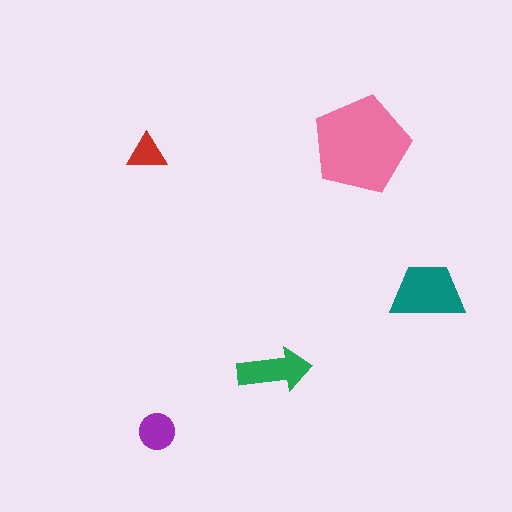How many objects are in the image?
There are 5 objects in the image.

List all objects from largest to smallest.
The pink pentagon, the teal trapezoid, the green arrow, the purple circle, the red triangle.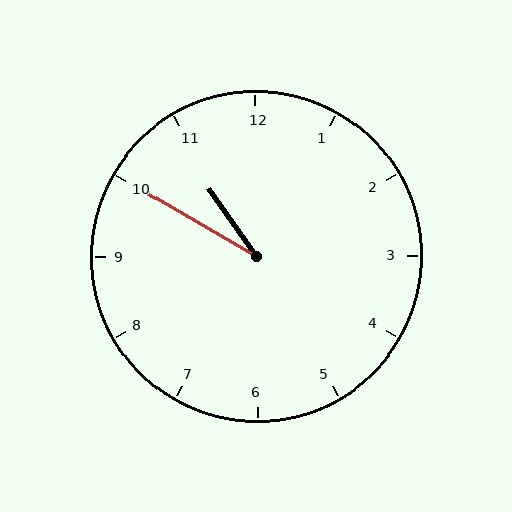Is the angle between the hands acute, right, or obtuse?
It is acute.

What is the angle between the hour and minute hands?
Approximately 25 degrees.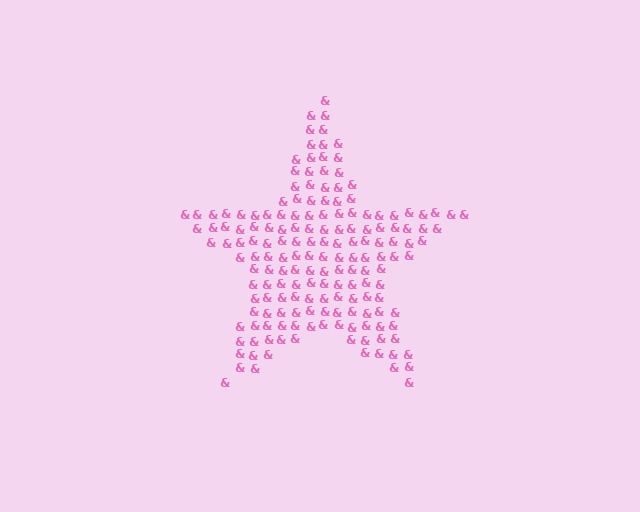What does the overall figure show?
The overall figure shows a star.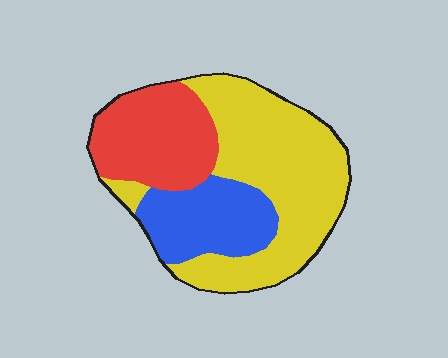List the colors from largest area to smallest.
From largest to smallest: yellow, red, blue.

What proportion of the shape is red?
Red takes up about one quarter (1/4) of the shape.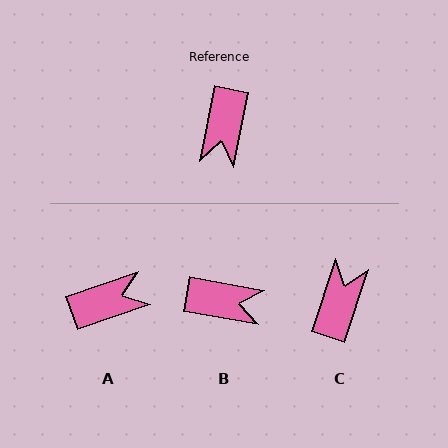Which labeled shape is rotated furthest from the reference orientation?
C, about 173 degrees away.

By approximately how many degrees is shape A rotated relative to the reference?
Approximately 120 degrees counter-clockwise.